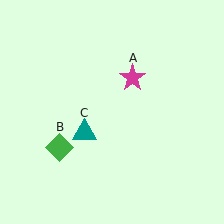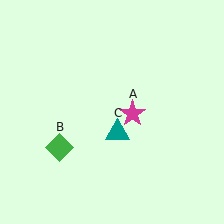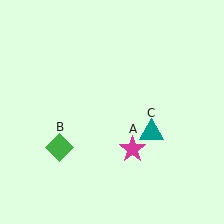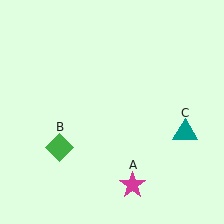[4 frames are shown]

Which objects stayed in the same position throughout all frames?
Green diamond (object B) remained stationary.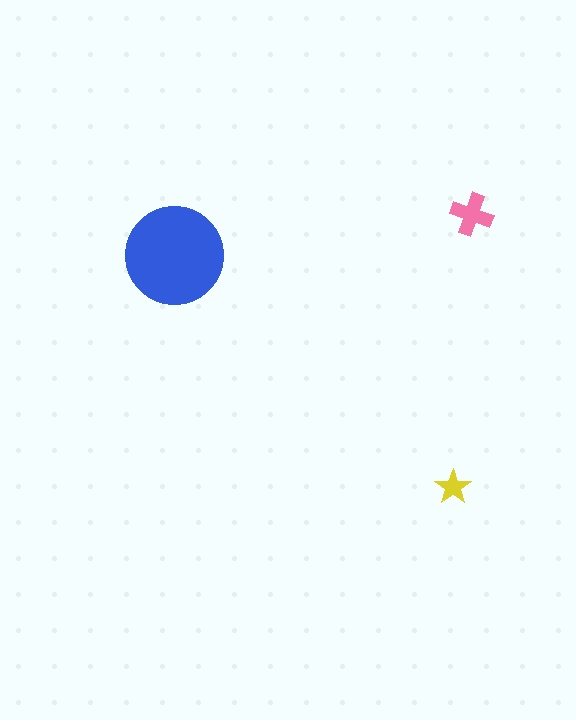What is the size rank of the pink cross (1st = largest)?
2nd.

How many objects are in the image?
There are 3 objects in the image.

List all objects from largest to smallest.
The blue circle, the pink cross, the yellow star.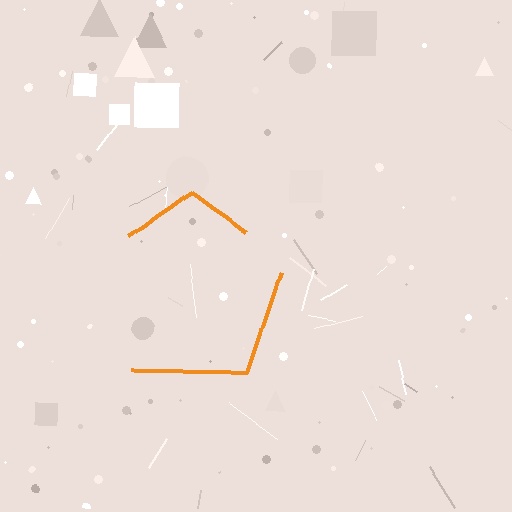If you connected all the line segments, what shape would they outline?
They would outline a pentagon.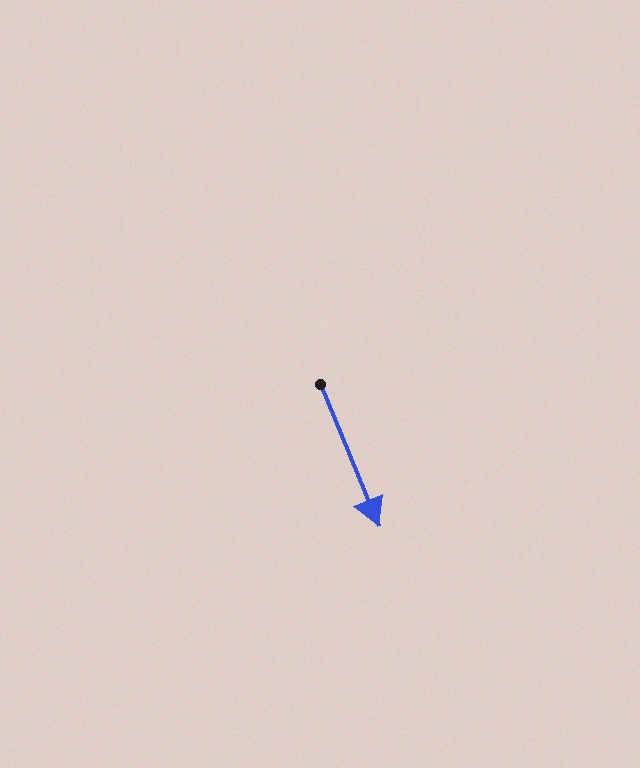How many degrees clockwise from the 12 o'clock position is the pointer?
Approximately 158 degrees.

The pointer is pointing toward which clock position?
Roughly 5 o'clock.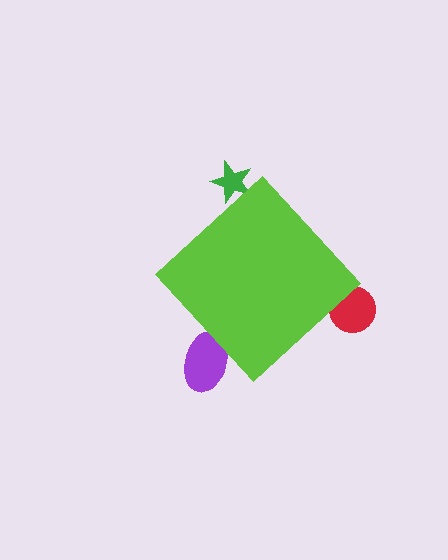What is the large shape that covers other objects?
A lime diamond.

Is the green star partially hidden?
Yes, the green star is partially hidden behind the lime diamond.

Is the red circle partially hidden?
Yes, the red circle is partially hidden behind the lime diamond.